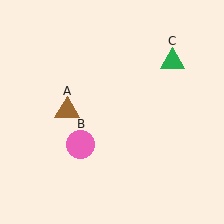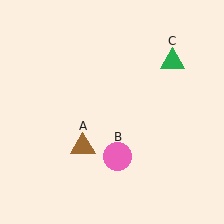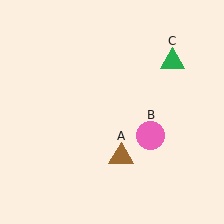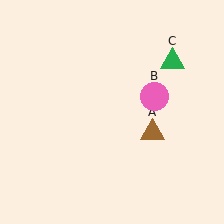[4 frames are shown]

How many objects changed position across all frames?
2 objects changed position: brown triangle (object A), pink circle (object B).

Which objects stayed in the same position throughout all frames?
Green triangle (object C) remained stationary.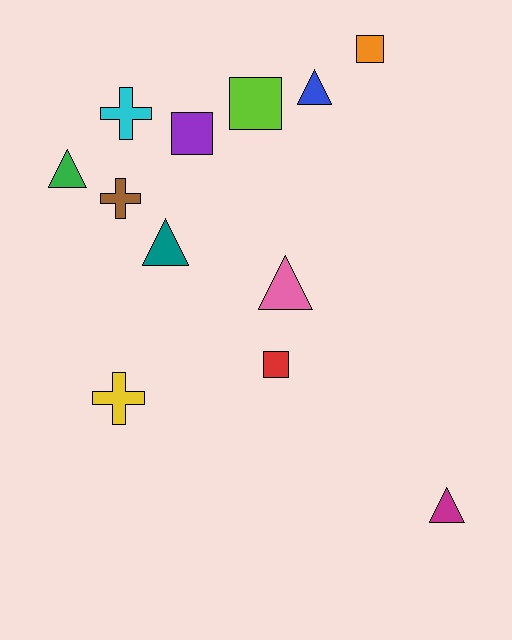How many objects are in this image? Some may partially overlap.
There are 12 objects.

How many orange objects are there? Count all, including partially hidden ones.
There is 1 orange object.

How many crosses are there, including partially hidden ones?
There are 3 crosses.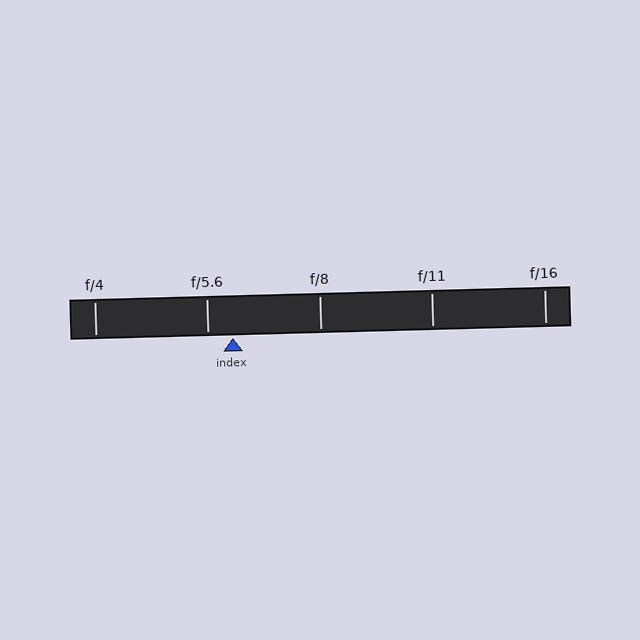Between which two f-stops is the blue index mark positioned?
The index mark is between f/5.6 and f/8.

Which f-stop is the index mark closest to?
The index mark is closest to f/5.6.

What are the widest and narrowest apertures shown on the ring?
The widest aperture shown is f/4 and the narrowest is f/16.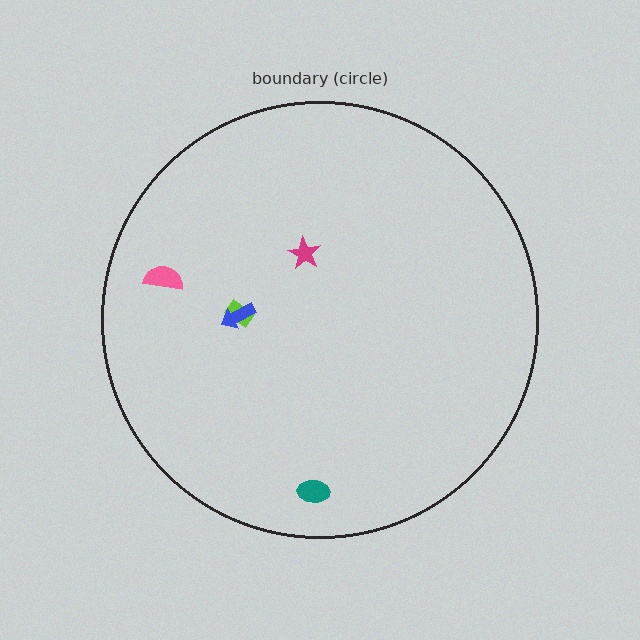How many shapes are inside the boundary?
5 inside, 0 outside.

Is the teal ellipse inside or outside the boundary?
Inside.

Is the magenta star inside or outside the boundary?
Inside.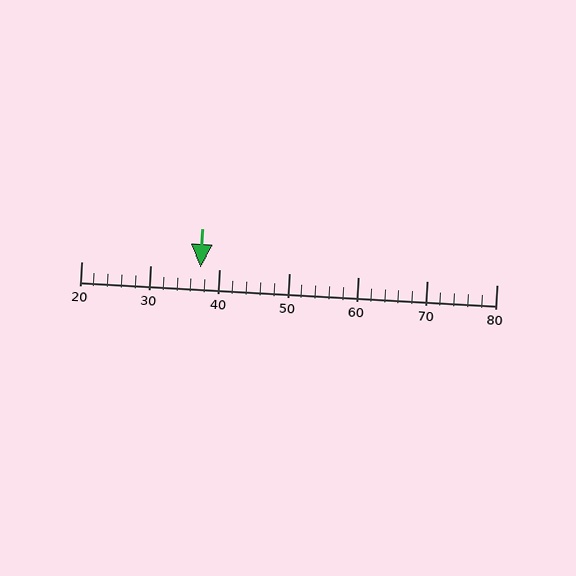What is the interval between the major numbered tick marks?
The major tick marks are spaced 10 units apart.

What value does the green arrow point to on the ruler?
The green arrow points to approximately 37.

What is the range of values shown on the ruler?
The ruler shows values from 20 to 80.